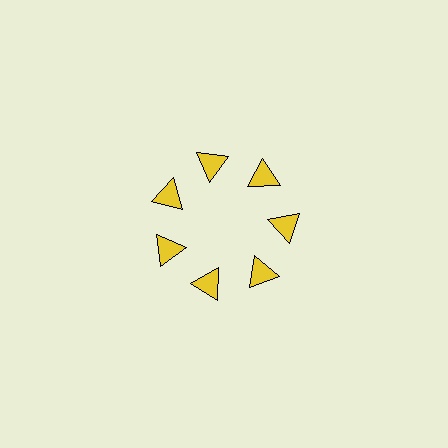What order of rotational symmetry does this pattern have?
This pattern has 7-fold rotational symmetry.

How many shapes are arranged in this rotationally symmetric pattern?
There are 7 shapes, arranged in 7 groups of 1.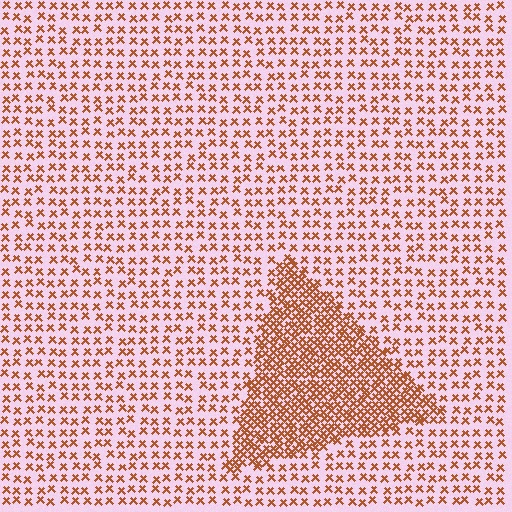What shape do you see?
I see a triangle.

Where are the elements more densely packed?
The elements are more densely packed inside the triangle boundary.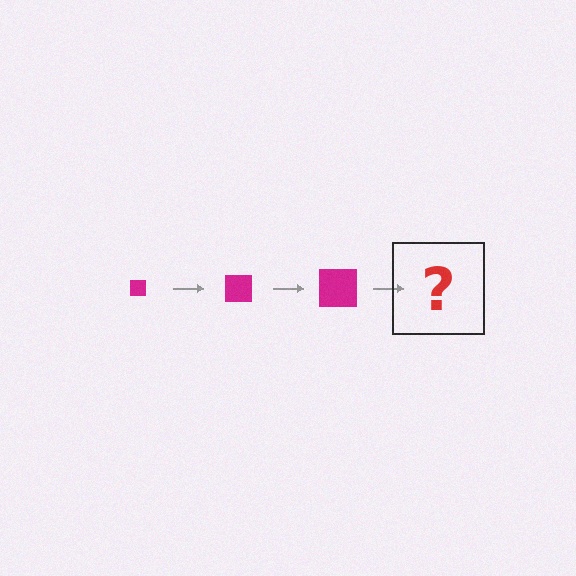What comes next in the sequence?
The next element should be a magenta square, larger than the previous one.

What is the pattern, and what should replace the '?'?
The pattern is that the square gets progressively larger each step. The '?' should be a magenta square, larger than the previous one.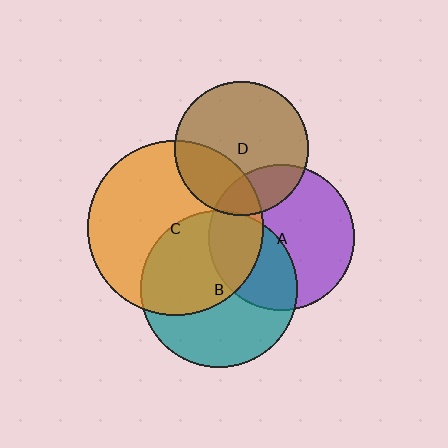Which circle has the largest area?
Circle C (orange).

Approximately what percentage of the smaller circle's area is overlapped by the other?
Approximately 20%.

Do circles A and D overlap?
Yes.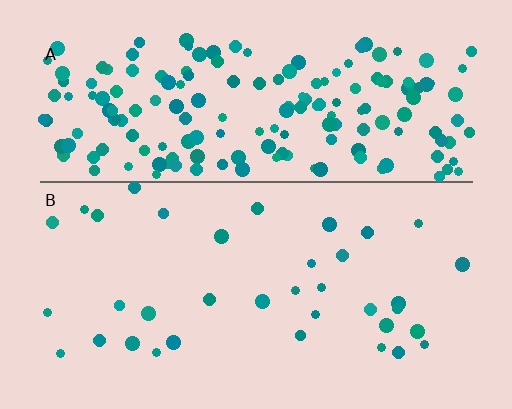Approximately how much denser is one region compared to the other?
Approximately 5.2× — region A over region B.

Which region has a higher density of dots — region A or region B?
A (the top).